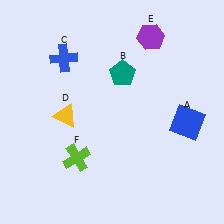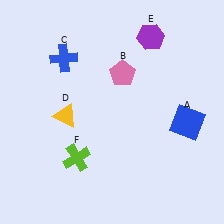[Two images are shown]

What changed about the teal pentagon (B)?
In Image 1, B is teal. In Image 2, it changed to pink.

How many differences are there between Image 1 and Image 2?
There is 1 difference between the two images.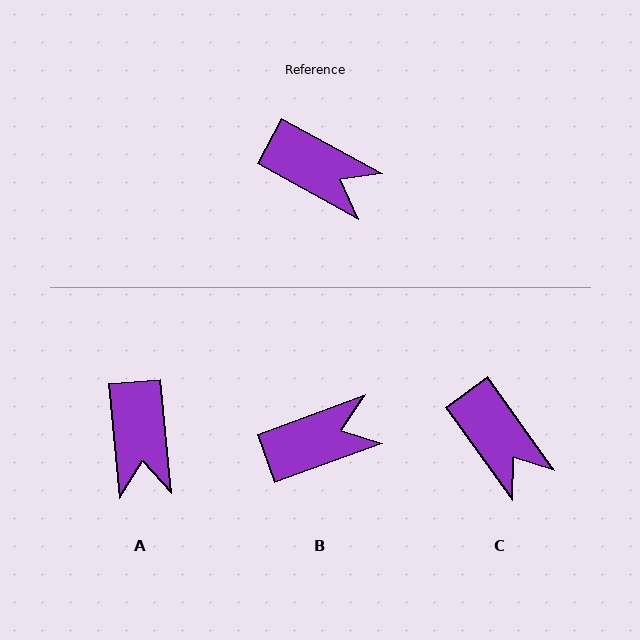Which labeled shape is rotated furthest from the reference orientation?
A, about 56 degrees away.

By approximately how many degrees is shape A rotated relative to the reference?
Approximately 56 degrees clockwise.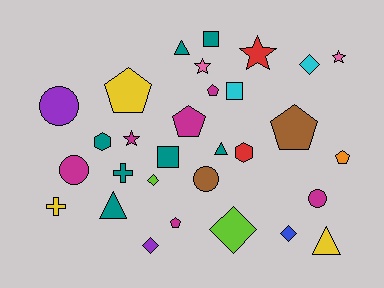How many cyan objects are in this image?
There are 2 cyan objects.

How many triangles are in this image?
There are 4 triangles.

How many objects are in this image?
There are 30 objects.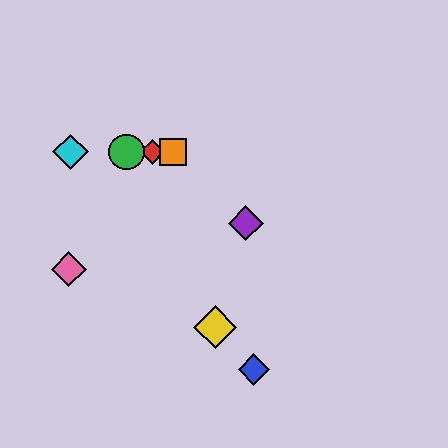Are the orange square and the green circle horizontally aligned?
Yes, both are at y≈152.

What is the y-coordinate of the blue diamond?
The blue diamond is at y≈370.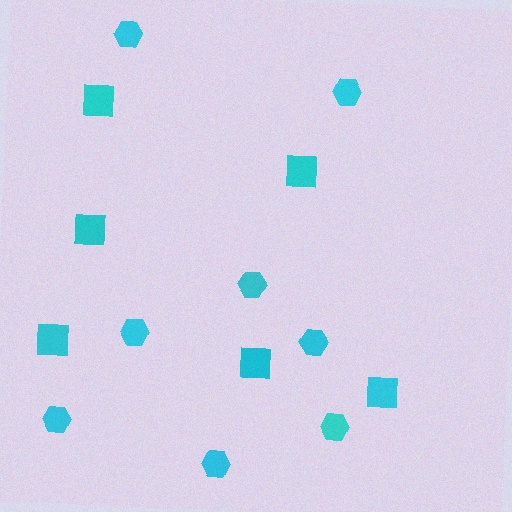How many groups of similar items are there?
There are 2 groups: one group of squares (6) and one group of hexagons (8).